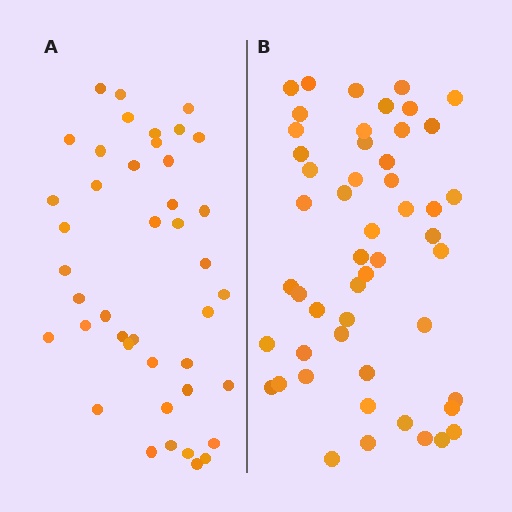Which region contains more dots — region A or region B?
Region B (the right region) has more dots.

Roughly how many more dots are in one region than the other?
Region B has roughly 8 or so more dots than region A.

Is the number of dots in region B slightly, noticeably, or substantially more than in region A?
Region B has only slightly more — the two regions are fairly close. The ratio is roughly 1.2 to 1.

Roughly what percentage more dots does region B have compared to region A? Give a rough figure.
About 20% more.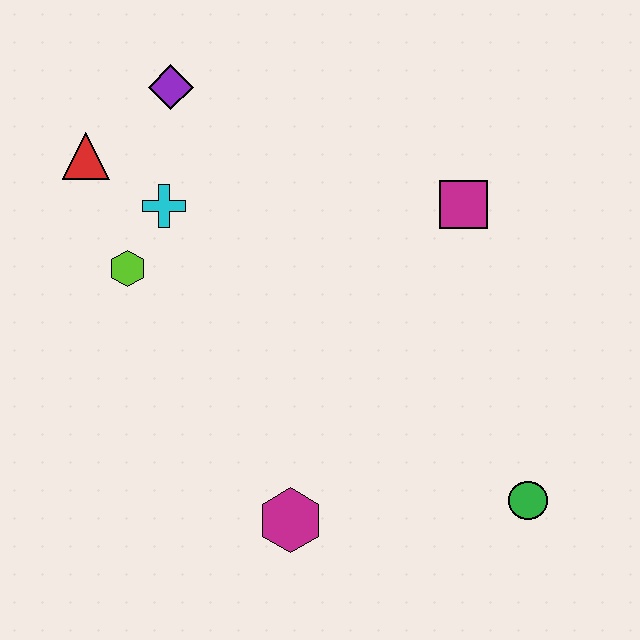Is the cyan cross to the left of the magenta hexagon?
Yes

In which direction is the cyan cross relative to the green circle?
The cyan cross is to the left of the green circle.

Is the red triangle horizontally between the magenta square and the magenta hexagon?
No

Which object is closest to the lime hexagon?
The cyan cross is closest to the lime hexagon.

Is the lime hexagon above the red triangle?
No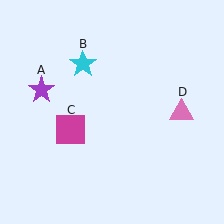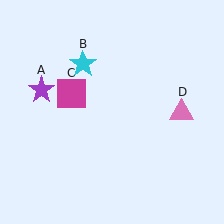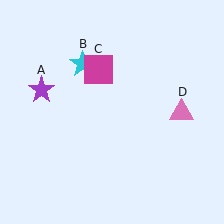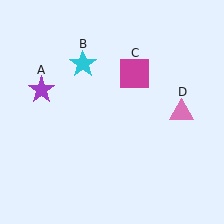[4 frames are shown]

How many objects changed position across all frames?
1 object changed position: magenta square (object C).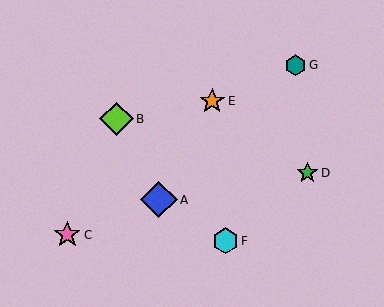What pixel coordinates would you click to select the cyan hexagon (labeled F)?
Click at (225, 241) to select the cyan hexagon F.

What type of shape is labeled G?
Shape G is a teal hexagon.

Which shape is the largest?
The blue diamond (labeled A) is the largest.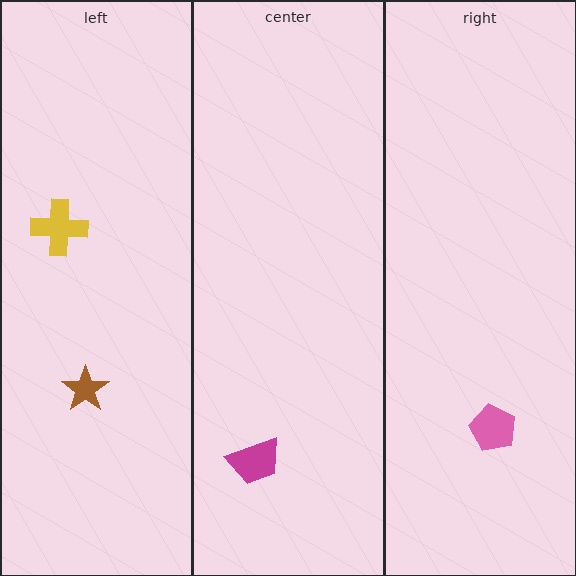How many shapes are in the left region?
2.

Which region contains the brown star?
The left region.